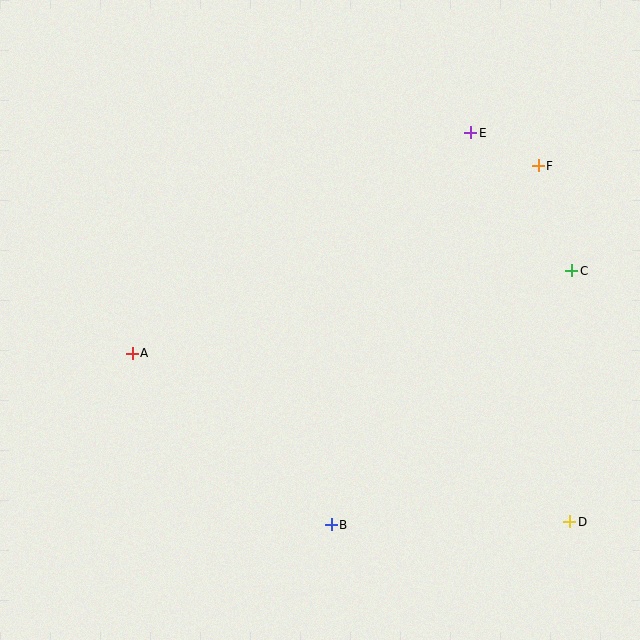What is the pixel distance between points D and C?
The distance between D and C is 251 pixels.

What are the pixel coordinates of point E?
Point E is at (471, 133).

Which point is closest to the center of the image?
Point A at (132, 353) is closest to the center.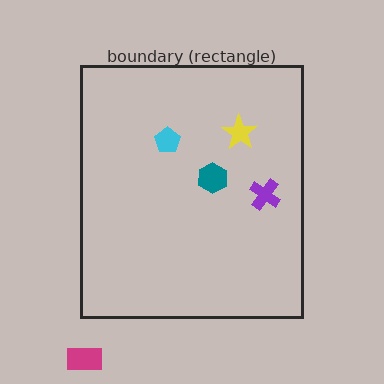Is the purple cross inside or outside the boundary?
Inside.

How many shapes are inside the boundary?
4 inside, 1 outside.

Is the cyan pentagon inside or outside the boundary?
Inside.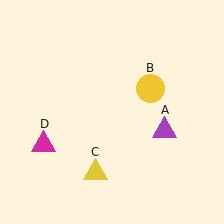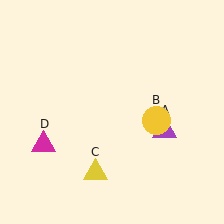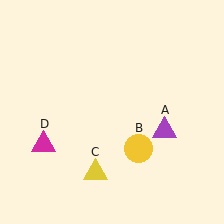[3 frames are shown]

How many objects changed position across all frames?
1 object changed position: yellow circle (object B).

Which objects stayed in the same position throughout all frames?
Purple triangle (object A) and yellow triangle (object C) and magenta triangle (object D) remained stationary.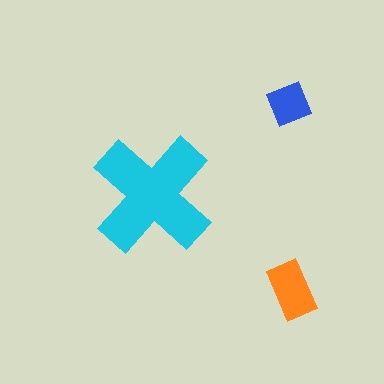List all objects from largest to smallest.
The cyan cross, the orange rectangle, the blue diamond.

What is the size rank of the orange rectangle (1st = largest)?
2nd.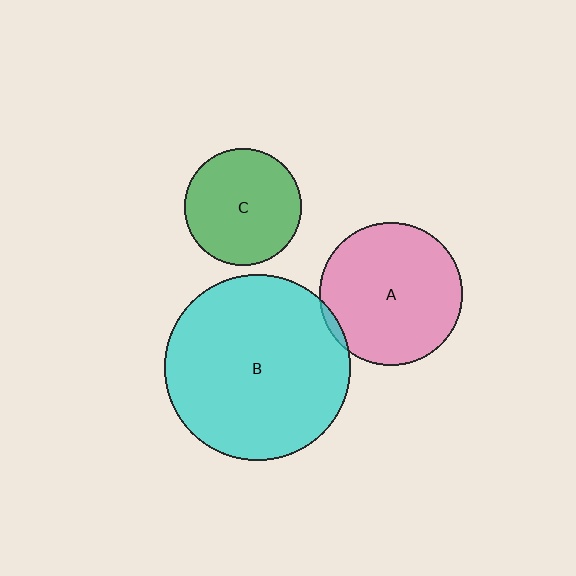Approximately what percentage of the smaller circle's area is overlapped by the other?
Approximately 5%.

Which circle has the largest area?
Circle B (cyan).